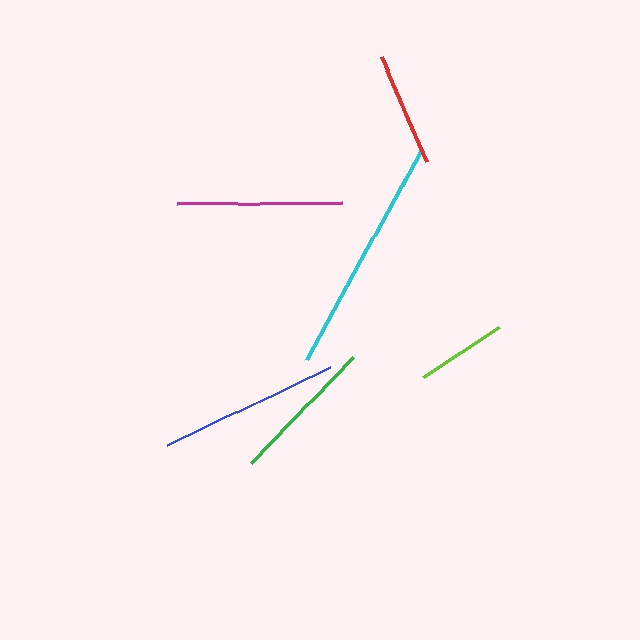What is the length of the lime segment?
The lime segment is approximately 92 pixels long.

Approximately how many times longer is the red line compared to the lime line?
The red line is approximately 1.2 times the length of the lime line.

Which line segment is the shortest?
The lime line is the shortest at approximately 92 pixels.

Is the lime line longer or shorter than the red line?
The red line is longer than the lime line.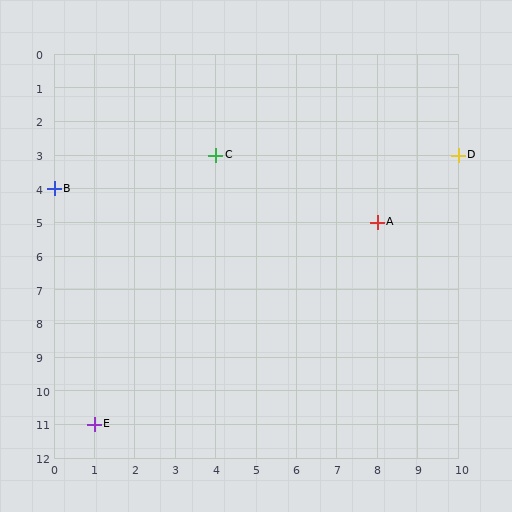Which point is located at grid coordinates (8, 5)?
Point A is at (8, 5).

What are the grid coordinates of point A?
Point A is at grid coordinates (8, 5).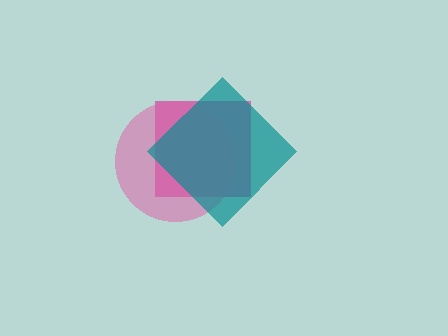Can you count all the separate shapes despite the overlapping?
Yes, there are 3 separate shapes.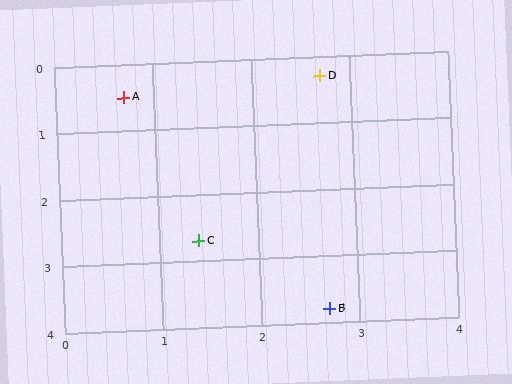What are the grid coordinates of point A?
Point A is at approximately (0.7, 0.5).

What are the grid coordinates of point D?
Point D is at approximately (2.7, 0.3).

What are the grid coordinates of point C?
Point C is at approximately (1.4, 2.7).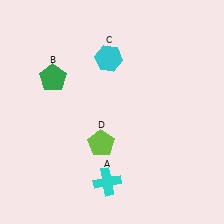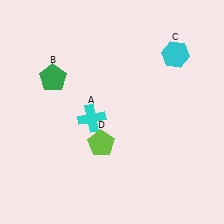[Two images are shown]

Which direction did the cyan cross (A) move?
The cyan cross (A) moved up.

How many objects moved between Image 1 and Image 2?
2 objects moved between the two images.